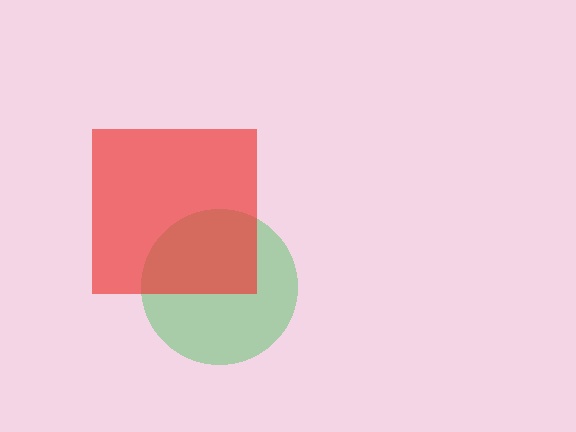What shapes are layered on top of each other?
The layered shapes are: a green circle, a red square.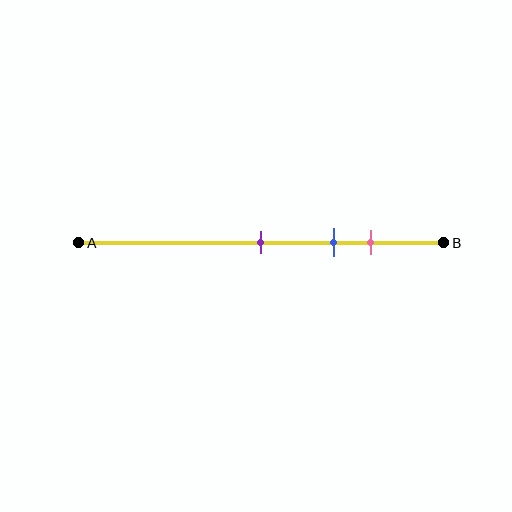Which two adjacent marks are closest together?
The blue and pink marks are the closest adjacent pair.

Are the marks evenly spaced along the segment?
Yes, the marks are approximately evenly spaced.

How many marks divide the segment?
There are 3 marks dividing the segment.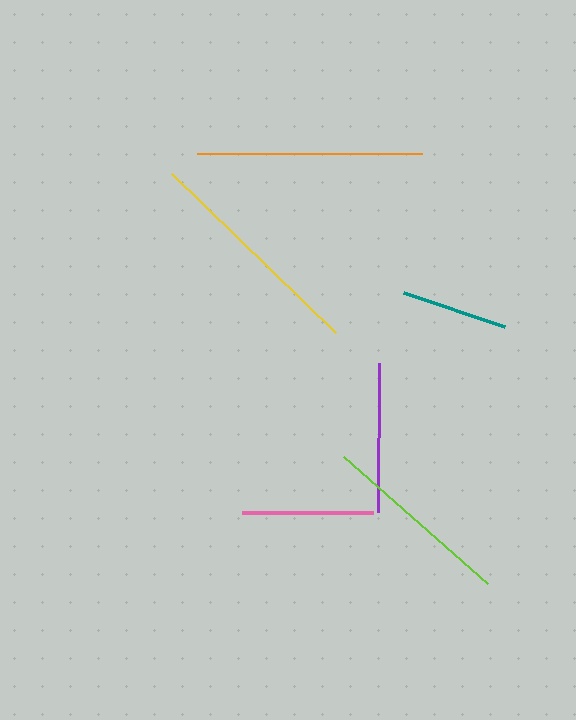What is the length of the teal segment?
The teal segment is approximately 107 pixels long.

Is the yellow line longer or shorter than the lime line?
The yellow line is longer than the lime line.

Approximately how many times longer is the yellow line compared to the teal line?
The yellow line is approximately 2.1 times the length of the teal line.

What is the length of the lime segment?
The lime segment is approximately 192 pixels long.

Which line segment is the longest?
The yellow line is the longest at approximately 228 pixels.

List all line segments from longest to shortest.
From longest to shortest: yellow, orange, lime, purple, pink, teal.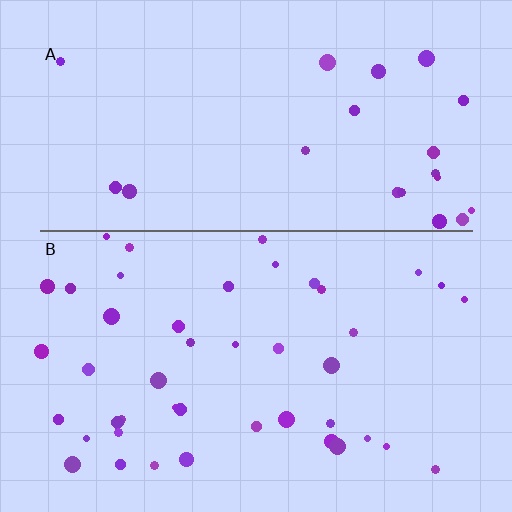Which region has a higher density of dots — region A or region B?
B (the bottom).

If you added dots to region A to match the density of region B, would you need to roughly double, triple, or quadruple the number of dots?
Approximately double.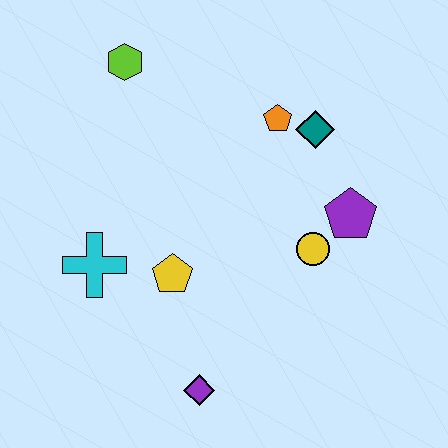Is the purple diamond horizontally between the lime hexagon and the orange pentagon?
Yes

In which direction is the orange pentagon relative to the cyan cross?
The orange pentagon is to the right of the cyan cross.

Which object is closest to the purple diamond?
The yellow pentagon is closest to the purple diamond.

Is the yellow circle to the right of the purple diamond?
Yes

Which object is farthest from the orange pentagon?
The purple diamond is farthest from the orange pentagon.